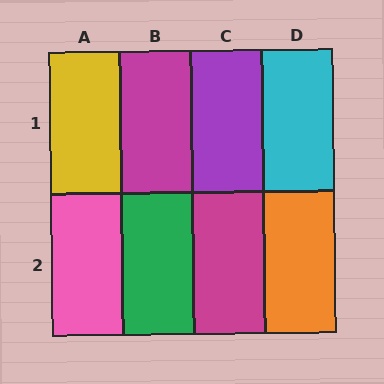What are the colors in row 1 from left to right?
Yellow, magenta, purple, cyan.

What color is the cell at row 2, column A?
Pink.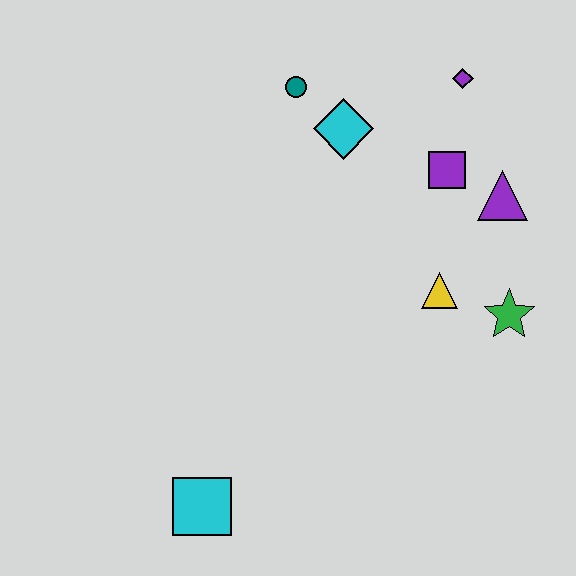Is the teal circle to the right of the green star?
No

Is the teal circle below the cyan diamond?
No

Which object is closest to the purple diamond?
The purple square is closest to the purple diamond.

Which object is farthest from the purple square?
The cyan square is farthest from the purple square.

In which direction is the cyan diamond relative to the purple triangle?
The cyan diamond is to the left of the purple triangle.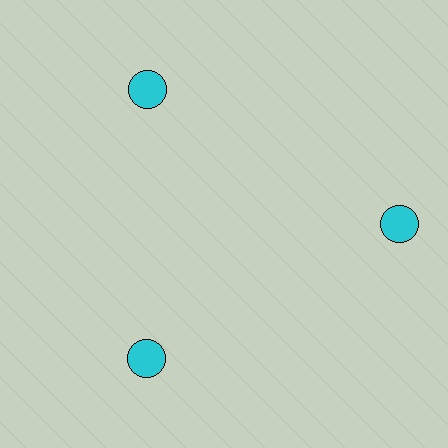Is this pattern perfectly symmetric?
No. The 3 cyan circles are arranged in a ring, but one element near the 3 o'clock position is pushed outward from the center, breaking the 3-fold rotational symmetry.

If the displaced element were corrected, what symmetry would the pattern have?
It would have 3-fold rotational symmetry — the pattern would map onto itself every 120 degrees.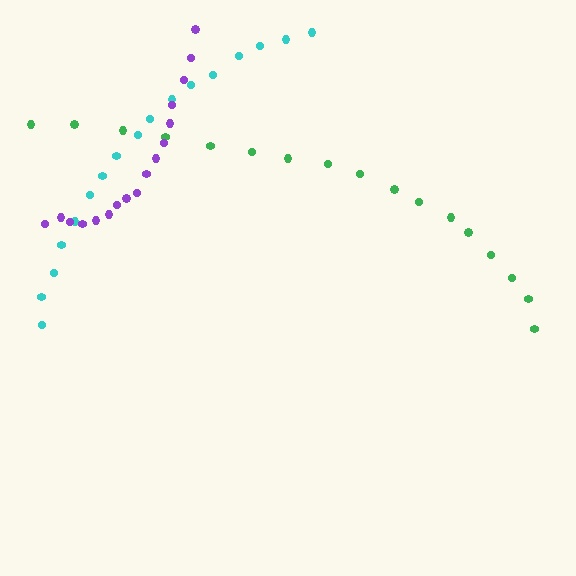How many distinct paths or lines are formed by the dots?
There are 3 distinct paths.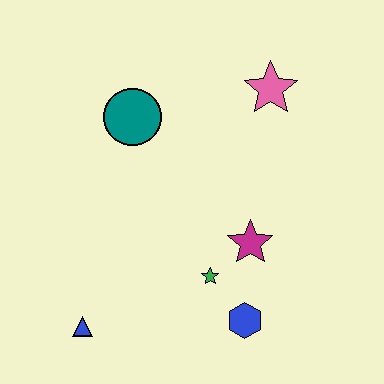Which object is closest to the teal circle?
The pink star is closest to the teal circle.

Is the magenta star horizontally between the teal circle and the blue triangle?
No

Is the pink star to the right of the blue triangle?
Yes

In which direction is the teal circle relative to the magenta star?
The teal circle is above the magenta star.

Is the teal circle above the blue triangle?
Yes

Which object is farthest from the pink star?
The blue triangle is farthest from the pink star.